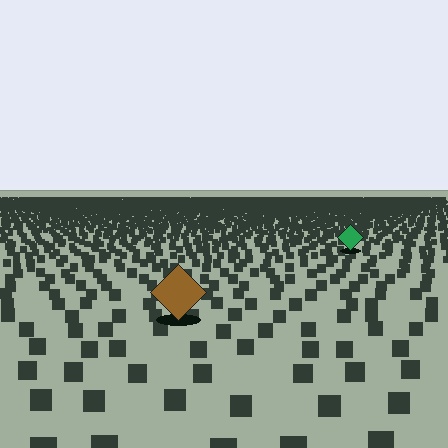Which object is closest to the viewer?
The brown diamond is closest. The texture marks near it are larger and more spread out.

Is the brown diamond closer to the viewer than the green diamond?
Yes. The brown diamond is closer — you can tell from the texture gradient: the ground texture is coarser near it.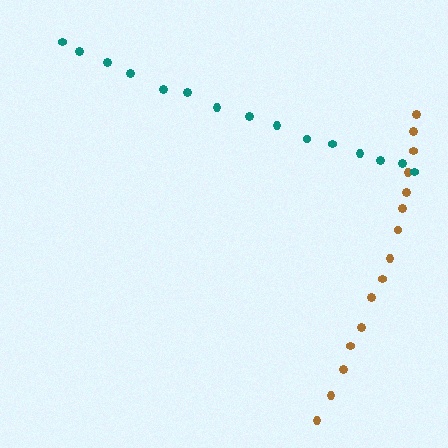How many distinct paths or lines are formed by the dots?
There are 2 distinct paths.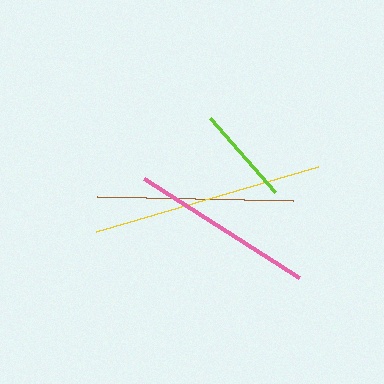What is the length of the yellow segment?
The yellow segment is approximately 232 pixels long.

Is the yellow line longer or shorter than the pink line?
The yellow line is longer than the pink line.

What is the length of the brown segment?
The brown segment is approximately 196 pixels long.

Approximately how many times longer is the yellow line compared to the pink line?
The yellow line is approximately 1.3 times the length of the pink line.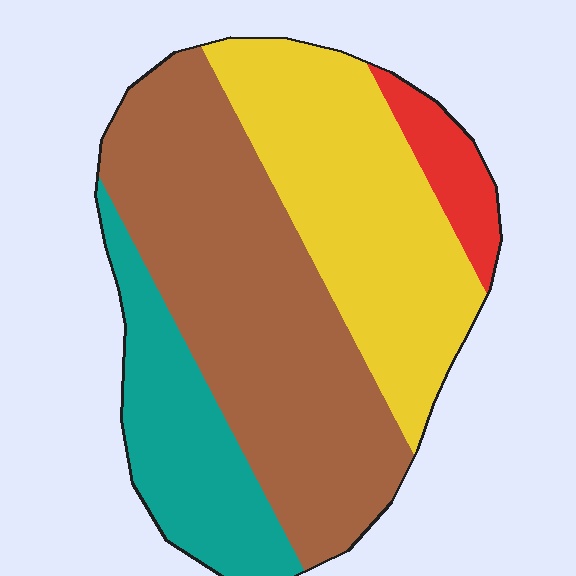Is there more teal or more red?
Teal.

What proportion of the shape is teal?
Teal takes up about one sixth (1/6) of the shape.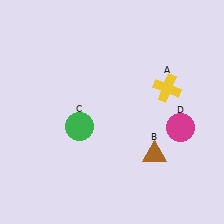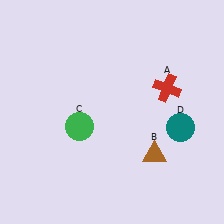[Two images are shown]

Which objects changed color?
A changed from yellow to red. D changed from magenta to teal.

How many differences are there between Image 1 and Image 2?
There are 2 differences between the two images.